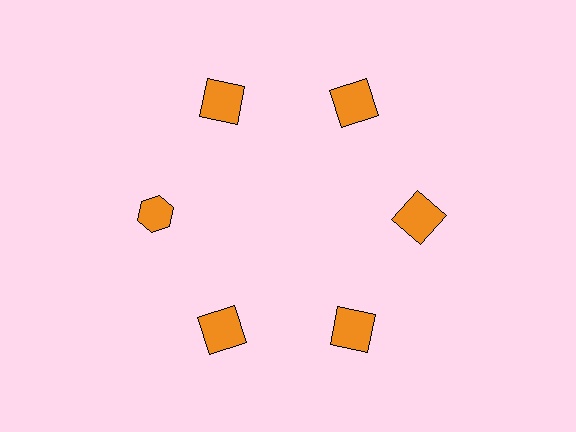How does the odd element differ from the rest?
It has a different shape: hexagon instead of square.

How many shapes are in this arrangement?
There are 6 shapes arranged in a ring pattern.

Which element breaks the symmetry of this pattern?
The orange hexagon at roughly the 9 o'clock position breaks the symmetry. All other shapes are orange squares.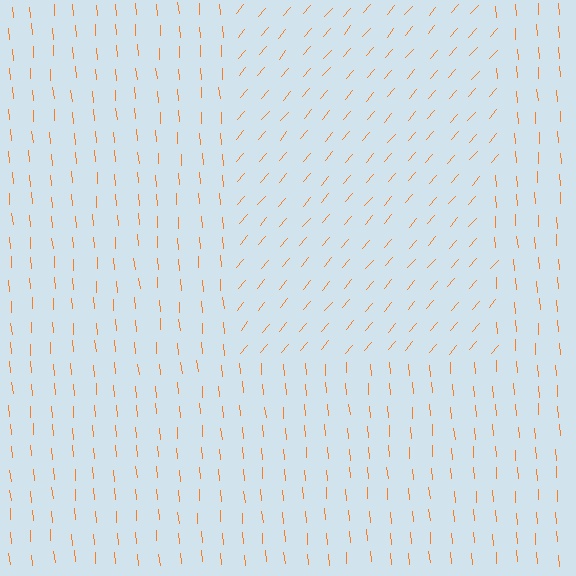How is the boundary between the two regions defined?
The boundary is defined purely by a change in line orientation (approximately 45 degrees difference). All lines are the same color and thickness.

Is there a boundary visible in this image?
Yes, there is a texture boundary formed by a change in line orientation.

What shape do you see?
I see a rectangle.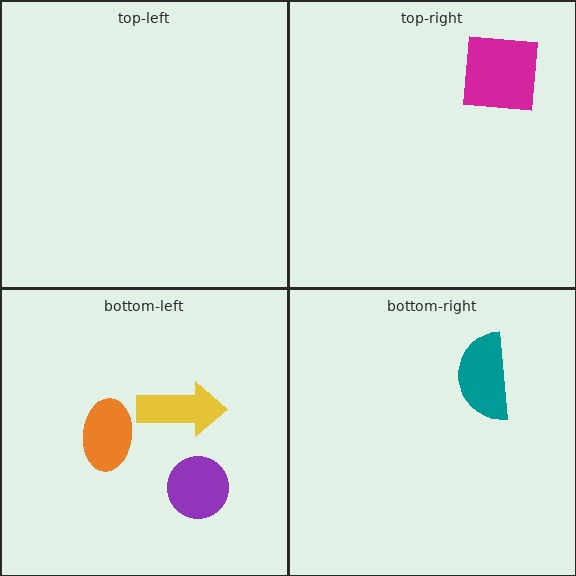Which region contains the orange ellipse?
The bottom-left region.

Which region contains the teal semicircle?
The bottom-right region.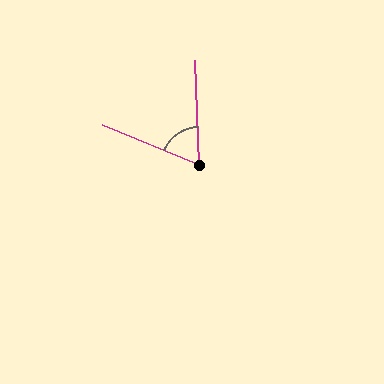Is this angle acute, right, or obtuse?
It is acute.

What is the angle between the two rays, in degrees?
Approximately 65 degrees.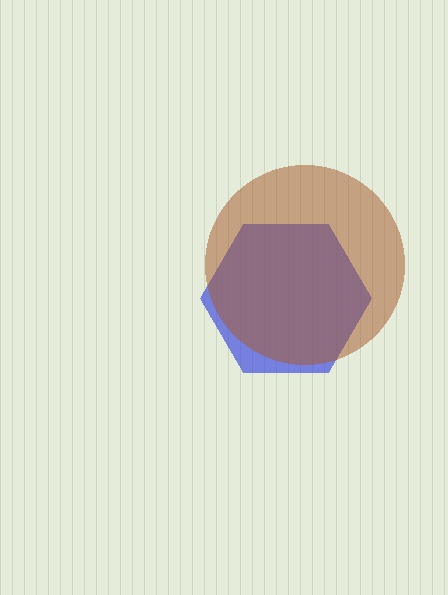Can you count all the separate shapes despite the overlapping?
Yes, there are 2 separate shapes.